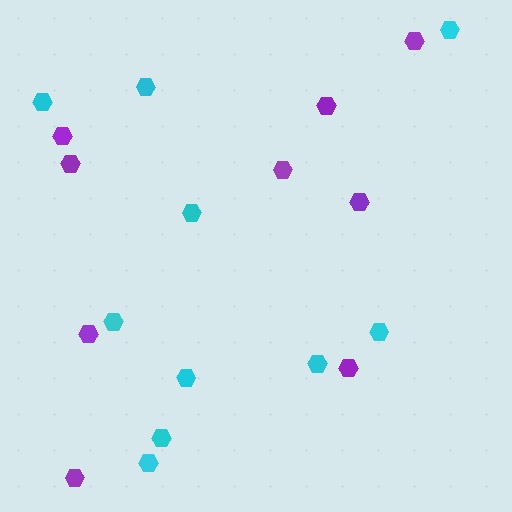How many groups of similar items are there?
There are 2 groups: one group of purple hexagons (9) and one group of cyan hexagons (10).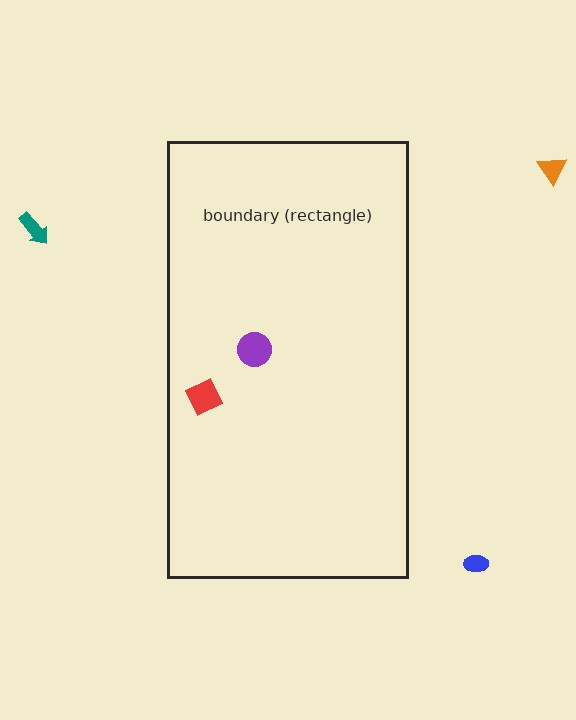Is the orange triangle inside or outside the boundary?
Outside.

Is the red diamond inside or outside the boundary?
Inside.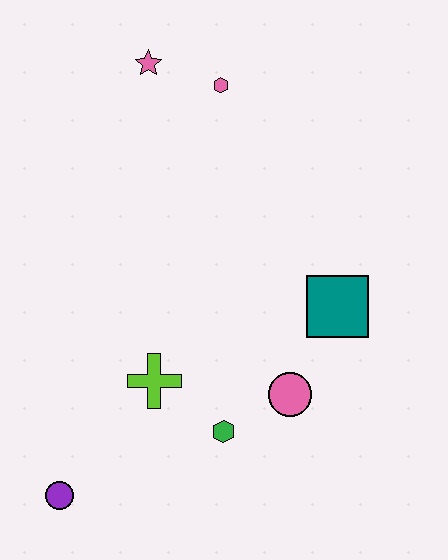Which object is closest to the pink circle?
The green hexagon is closest to the pink circle.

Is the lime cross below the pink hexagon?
Yes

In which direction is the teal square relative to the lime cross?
The teal square is to the right of the lime cross.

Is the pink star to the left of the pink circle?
Yes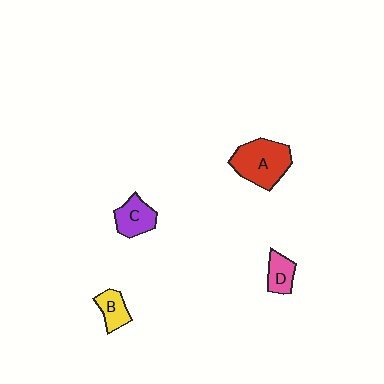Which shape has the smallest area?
Shape B (yellow).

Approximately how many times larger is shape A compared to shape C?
Approximately 1.7 times.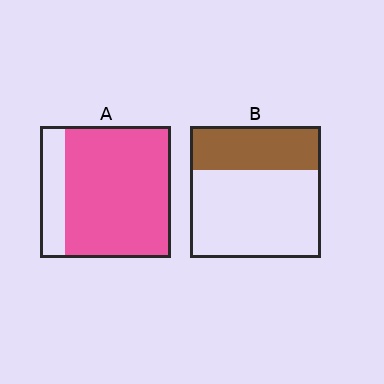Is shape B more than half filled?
No.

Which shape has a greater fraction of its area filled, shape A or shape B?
Shape A.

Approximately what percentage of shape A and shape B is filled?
A is approximately 80% and B is approximately 35%.